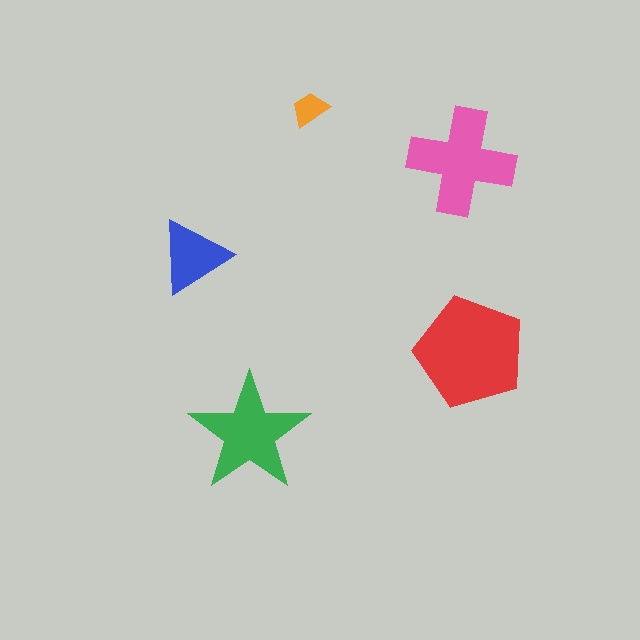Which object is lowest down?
The green star is bottommost.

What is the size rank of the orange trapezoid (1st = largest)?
5th.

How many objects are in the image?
There are 5 objects in the image.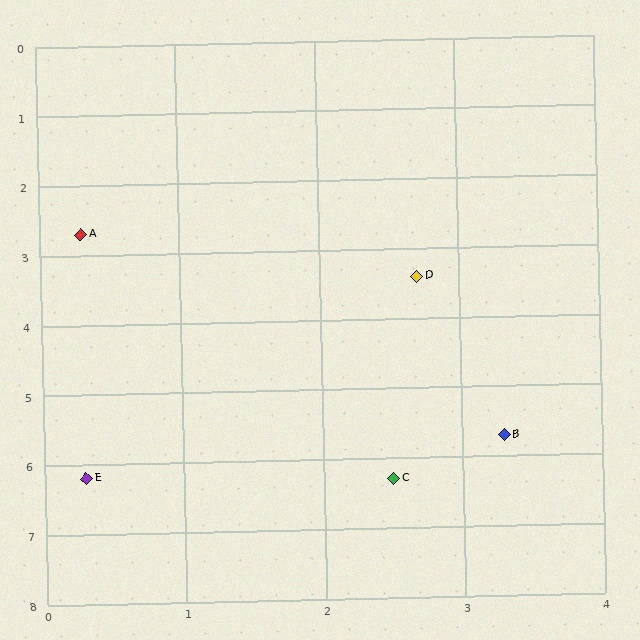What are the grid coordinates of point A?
Point A is at approximately (0.3, 2.7).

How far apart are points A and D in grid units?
Points A and D are about 2.5 grid units apart.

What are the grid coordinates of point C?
Point C is at approximately (2.5, 6.3).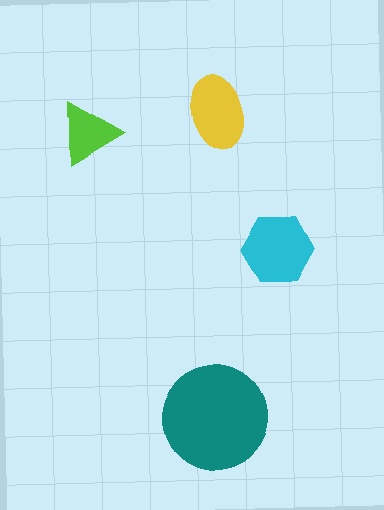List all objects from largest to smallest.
The teal circle, the cyan hexagon, the yellow ellipse, the lime triangle.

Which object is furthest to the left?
The lime triangle is leftmost.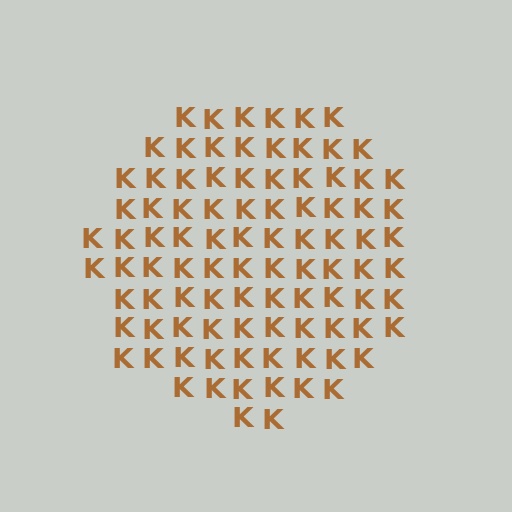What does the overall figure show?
The overall figure shows a circle.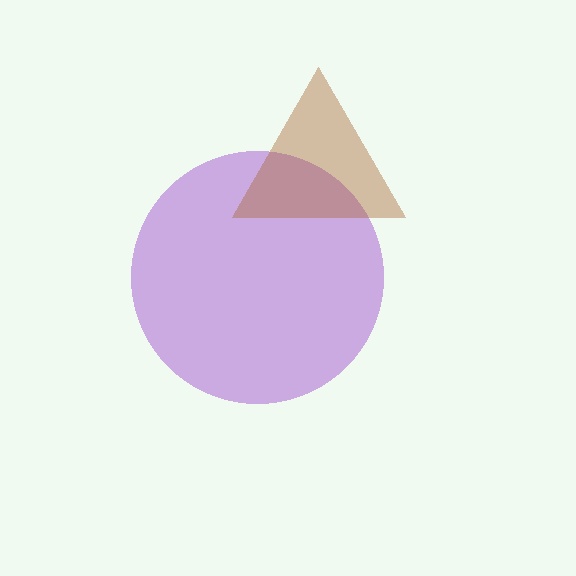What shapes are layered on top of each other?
The layered shapes are: a purple circle, a brown triangle.